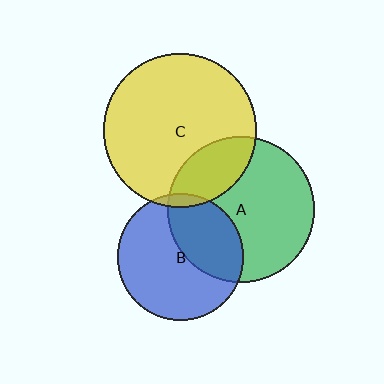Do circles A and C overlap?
Yes.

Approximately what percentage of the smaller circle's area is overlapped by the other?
Approximately 25%.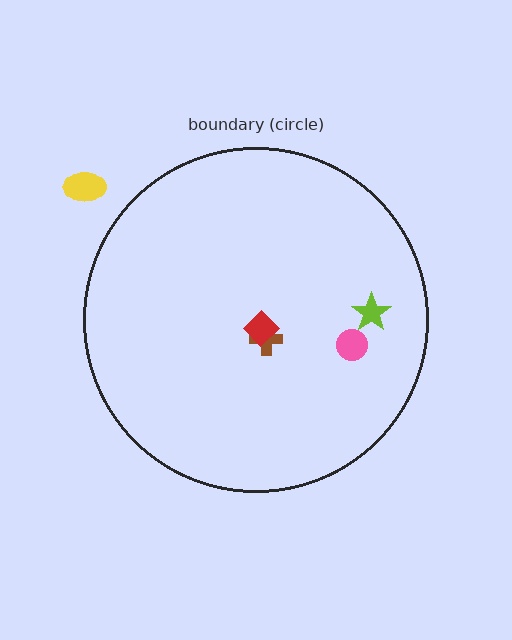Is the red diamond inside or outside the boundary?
Inside.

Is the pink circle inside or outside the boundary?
Inside.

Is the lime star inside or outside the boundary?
Inside.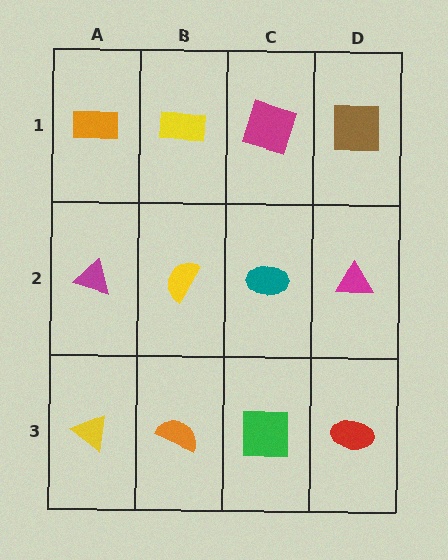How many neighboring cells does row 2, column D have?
3.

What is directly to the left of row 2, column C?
A yellow semicircle.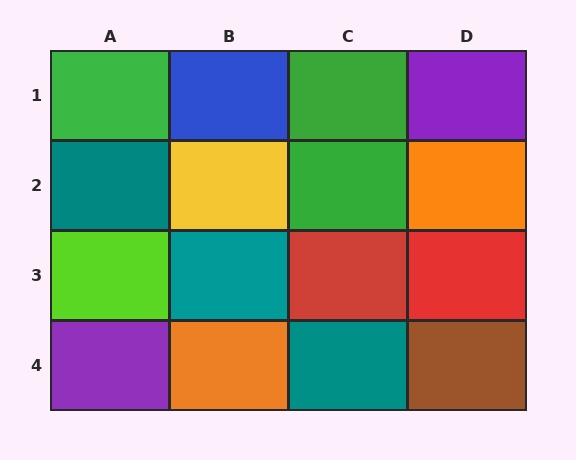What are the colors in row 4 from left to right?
Purple, orange, teal, brown.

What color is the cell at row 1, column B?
Blue.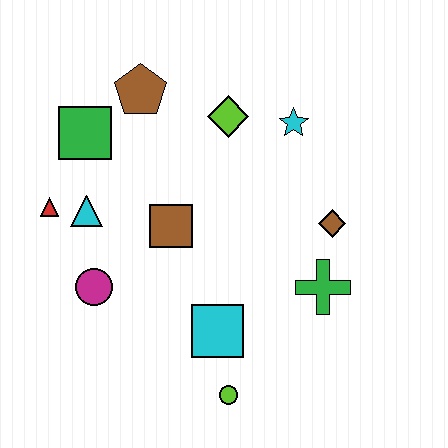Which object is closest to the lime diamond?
The cyan star is closest to the lime diamond.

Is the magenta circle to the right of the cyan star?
No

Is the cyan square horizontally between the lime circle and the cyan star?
No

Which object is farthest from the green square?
The lime circle is farthest from the green square.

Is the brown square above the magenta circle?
Yes